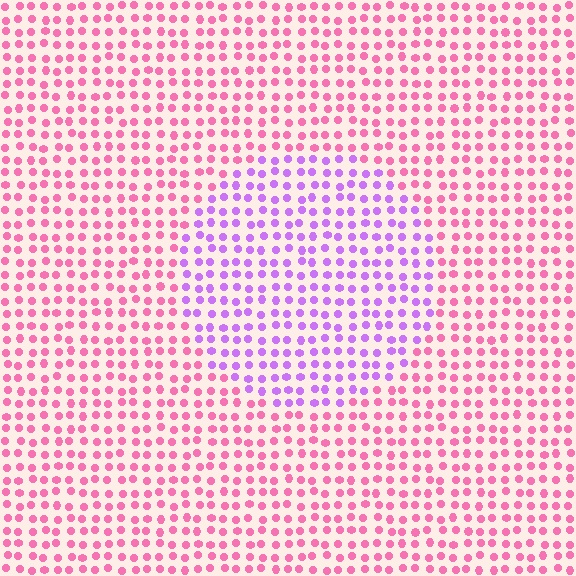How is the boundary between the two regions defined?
The boundary is defined purely by a slight shift in hue (about 50 degrees). Spacing, size, and orientation are identical on both sides.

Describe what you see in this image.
The image is filled with small pink elements in a uniform arrangement. A circle-shaped region is visible where the elements are tinted to a slightly different hue, forming a subtle color boundary.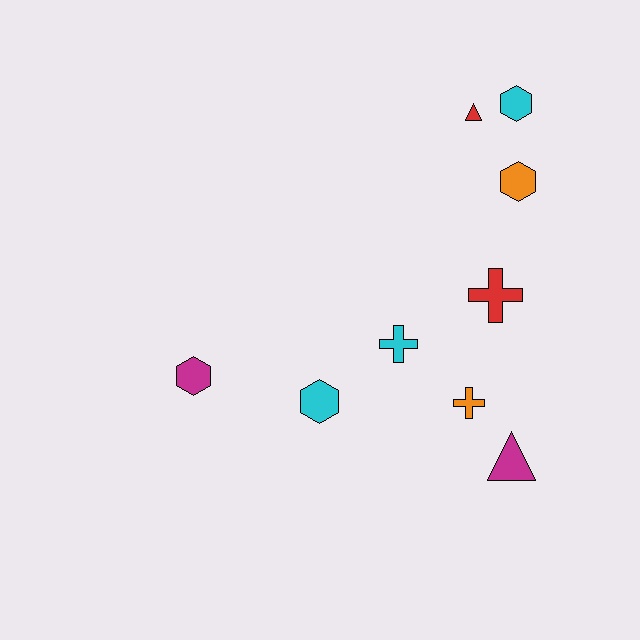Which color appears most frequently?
Cyan, with 3 objects.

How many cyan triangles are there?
There are no cyan triangles.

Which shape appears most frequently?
Hexagon, with 4 objects.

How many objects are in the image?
There are 9 objects.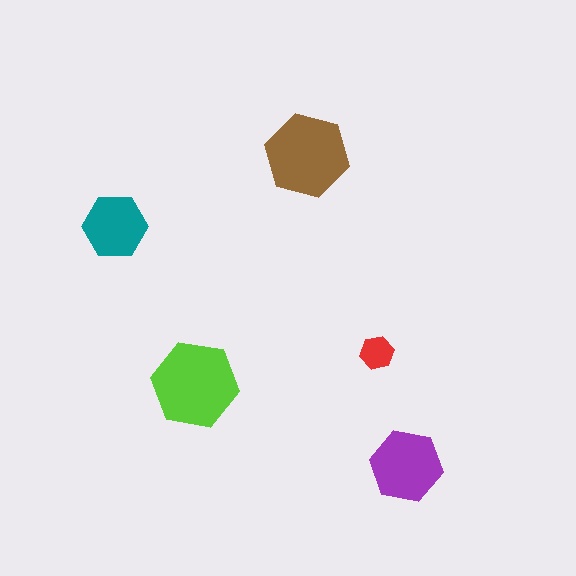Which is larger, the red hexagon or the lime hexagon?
The lime one.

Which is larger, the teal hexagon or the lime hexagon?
The lime one.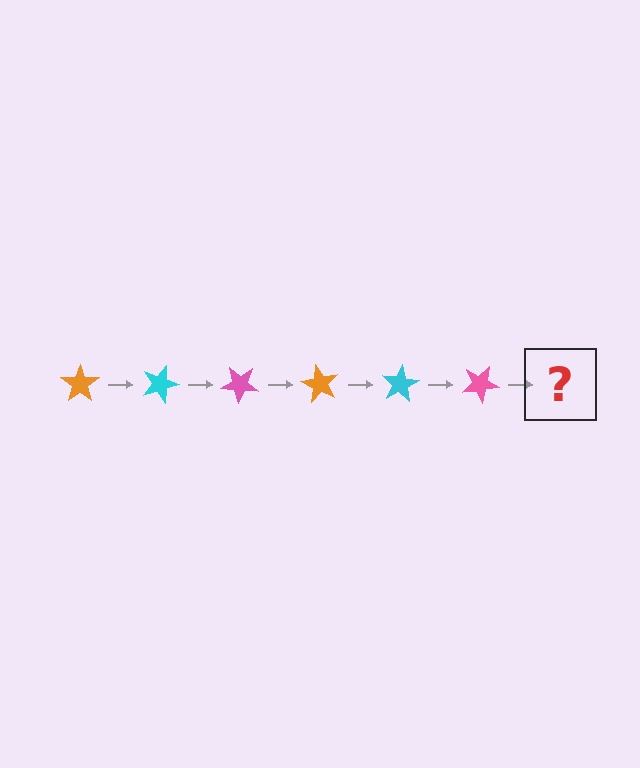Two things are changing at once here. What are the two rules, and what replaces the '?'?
The two rules are that it rotates 20 degrees each step and the color cycles through orange, cyan, and pink. The '?' should be an orange star, rotated 120 degrees from the start.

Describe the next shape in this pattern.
It should be an orange star, rotated 120 degrees from the start.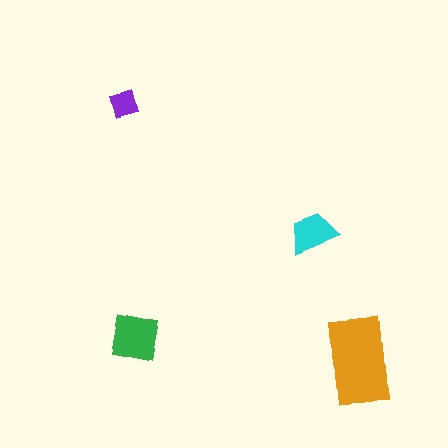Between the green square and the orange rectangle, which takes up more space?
The orange rectangle.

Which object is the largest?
The orange rectangle.